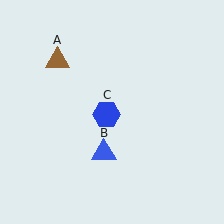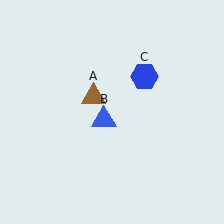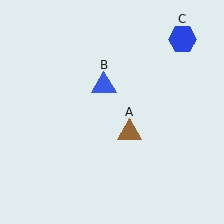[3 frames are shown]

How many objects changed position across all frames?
3 objects changed position: brown triangle (object A), blue triangle (object B), blue hexagon (object C).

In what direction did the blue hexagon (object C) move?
The blue hexagon (object C) moved up and to the right.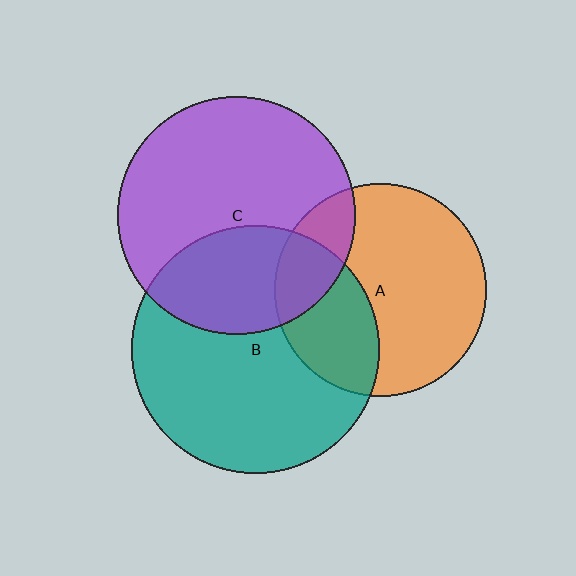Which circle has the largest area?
Circle B (teal).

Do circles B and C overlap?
Yes.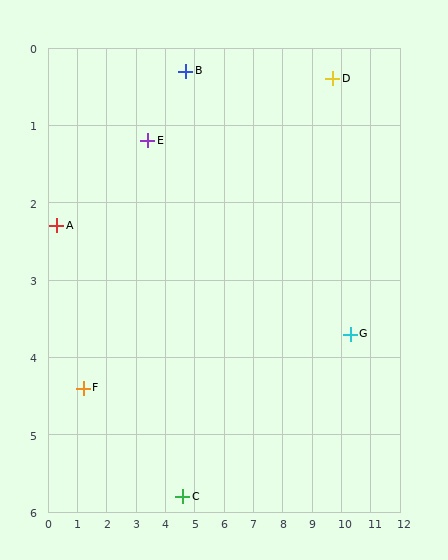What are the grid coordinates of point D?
Point D is at approximately (9.7, 0.4).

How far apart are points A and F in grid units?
Points A and F are about 2.3 grid units apart.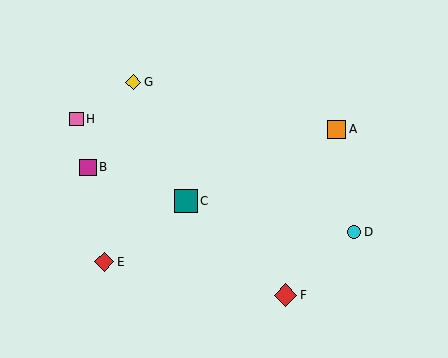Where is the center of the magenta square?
The center of the magenta square is at (88, 167).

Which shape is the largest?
The teal square (labeled C) is the largest.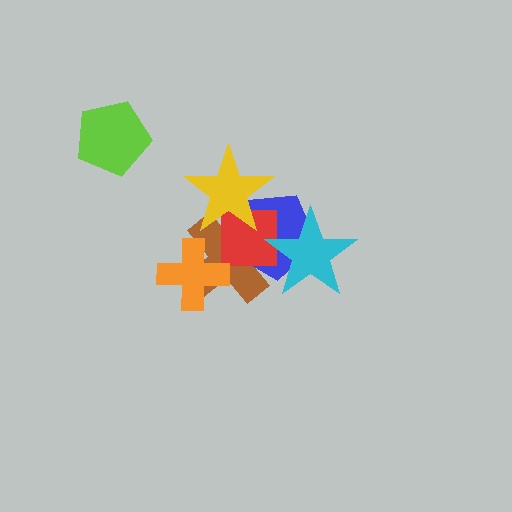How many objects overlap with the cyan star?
3 objects overlap with the cyan star.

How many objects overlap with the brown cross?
5 objects overlap with the brown cross.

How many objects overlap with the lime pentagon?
0 objects overlap with the lime pentagon.